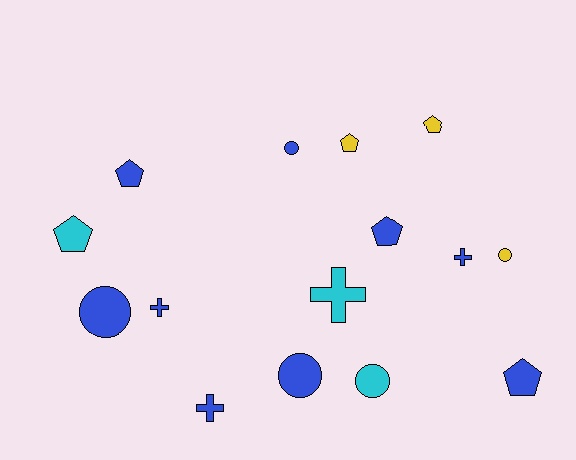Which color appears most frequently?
Blue, with 9 objects.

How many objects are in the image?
There are 15 objects.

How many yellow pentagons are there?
There are 2 yellow pentagons.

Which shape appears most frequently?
Pentagon, with 6 objects.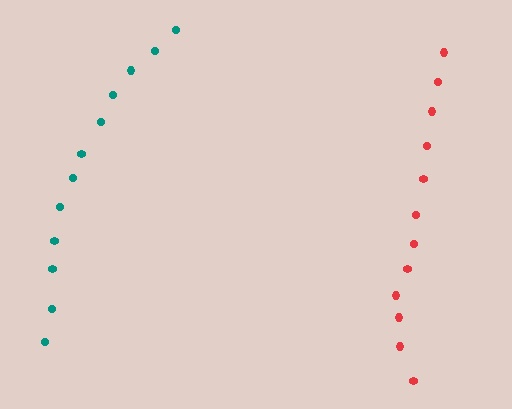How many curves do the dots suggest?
There are 2 distinct paths.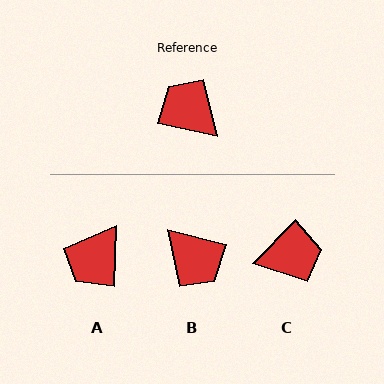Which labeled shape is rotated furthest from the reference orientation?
B, about 178 degrees away.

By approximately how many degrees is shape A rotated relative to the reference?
Approximately 100 degrees counter-clockwise.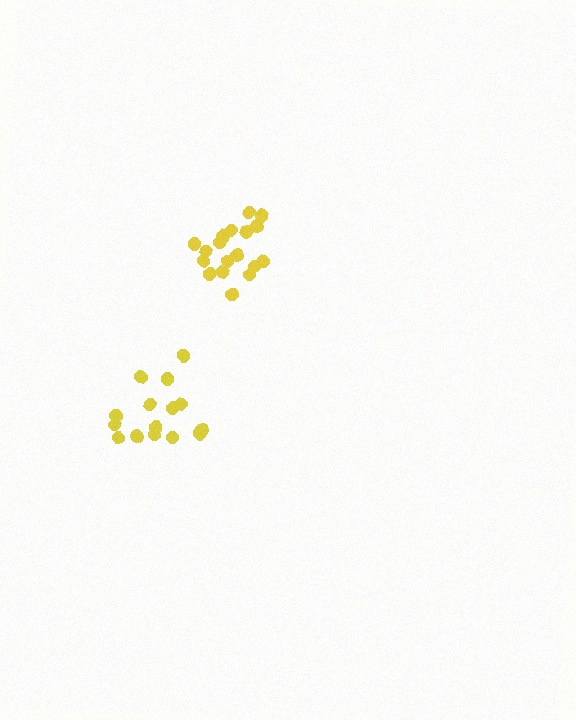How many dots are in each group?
Group 1: 19 dots, Group 2: 15 dots (34 total).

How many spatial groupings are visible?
There are 2 spatial groupings.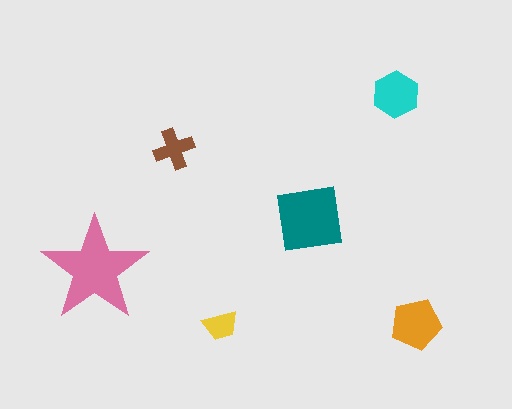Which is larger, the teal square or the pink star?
The pink star.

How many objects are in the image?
There are 6 objects in the image.